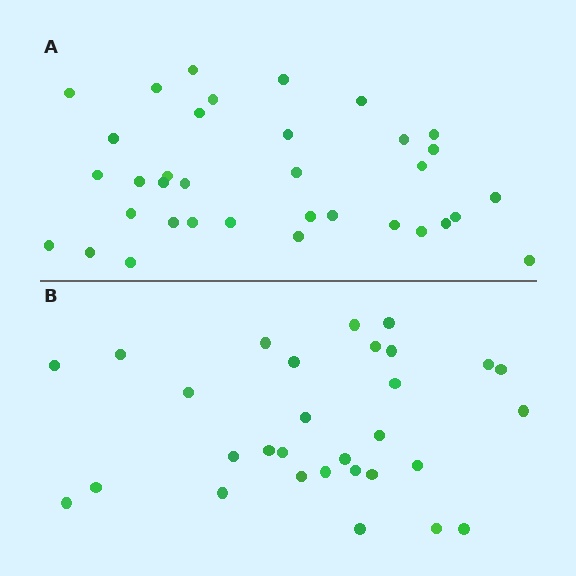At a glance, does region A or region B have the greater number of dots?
Region A (the top region) has more dots.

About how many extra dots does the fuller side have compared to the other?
Region A has about 5 more dots than region B.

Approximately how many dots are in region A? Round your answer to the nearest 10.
About 40 dots. (The exact count is 35, which rounds to 40.)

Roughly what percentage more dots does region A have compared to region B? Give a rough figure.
About 15% more.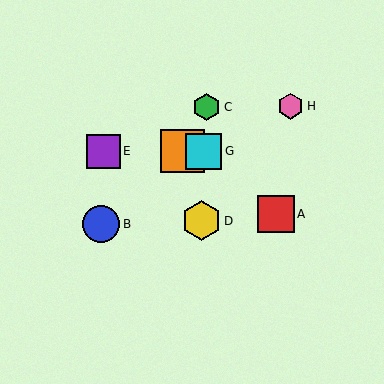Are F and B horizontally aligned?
No, F is at y≈151 and B is at y≈224.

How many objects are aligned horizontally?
3 objects (E, F, G) are aligned horizontally.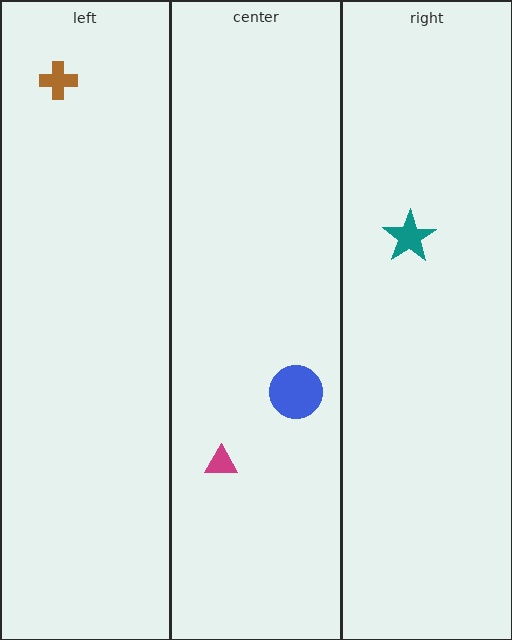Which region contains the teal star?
The right region.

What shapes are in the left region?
The brown cross.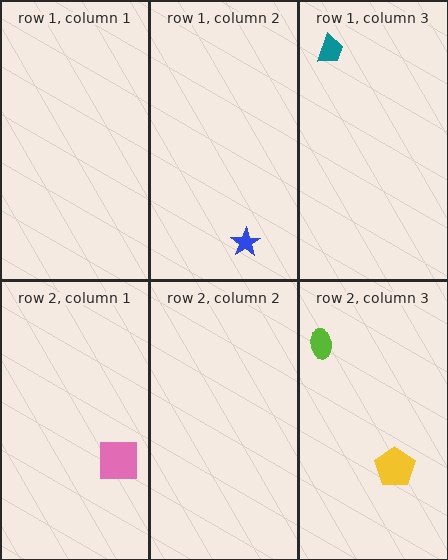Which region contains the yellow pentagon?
The row 2, column 3 region.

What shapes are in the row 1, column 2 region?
The blue star.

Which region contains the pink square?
The row 2, column 1 region.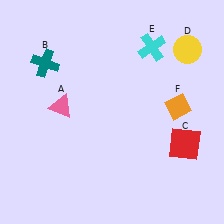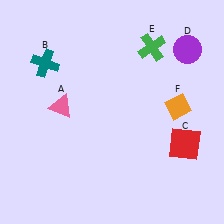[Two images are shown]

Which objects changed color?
D changed from yellow to purple. E changed from cyan to green.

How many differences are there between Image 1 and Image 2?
There are 2 differences between the two images.